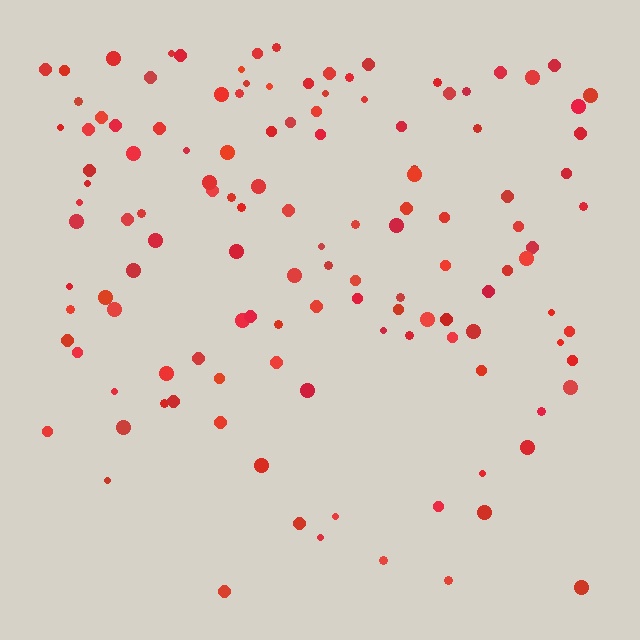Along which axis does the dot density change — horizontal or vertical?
Vertical.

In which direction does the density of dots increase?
From bottom to top, with the top side densest.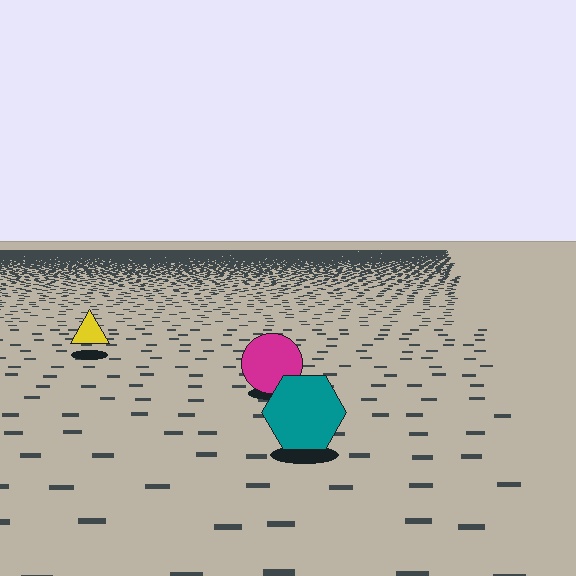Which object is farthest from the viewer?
The yellow triangle is farthest from the viewer. It appears smaller and the ground texture around it is denser.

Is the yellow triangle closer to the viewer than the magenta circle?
No. The magenta circle is closer — you can tell from the texture gradient: the ground texture is coarser near it.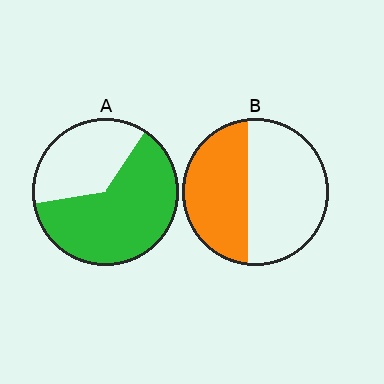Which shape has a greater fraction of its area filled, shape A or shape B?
Shape A.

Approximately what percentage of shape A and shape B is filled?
A is approximately 65% and B is approximately 45%.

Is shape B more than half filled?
No.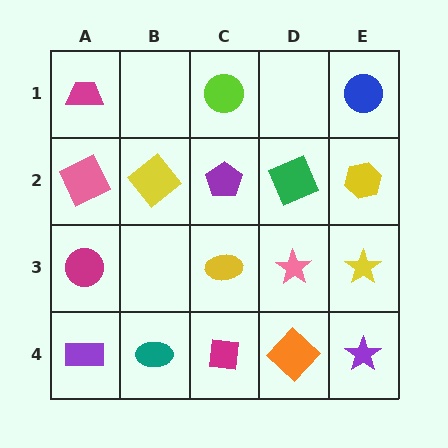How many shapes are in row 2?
5 shapes.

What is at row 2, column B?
A yellow diamond.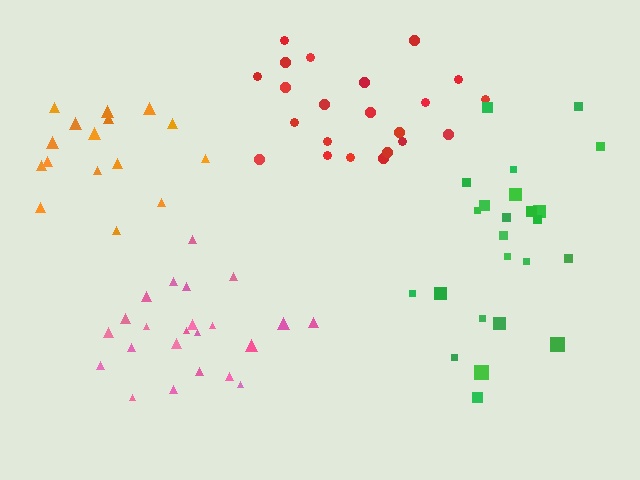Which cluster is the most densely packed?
Orange.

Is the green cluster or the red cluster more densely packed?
Red.